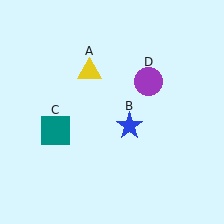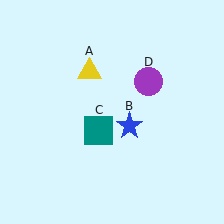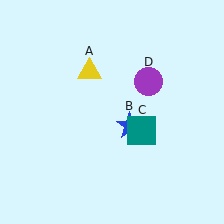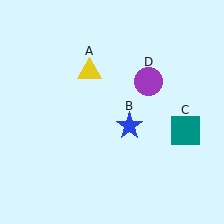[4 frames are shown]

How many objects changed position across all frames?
1 object changed position: teal square (object C).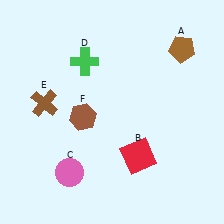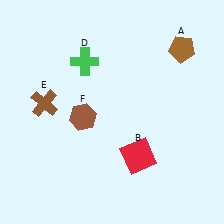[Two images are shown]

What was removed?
The pink circle (C) was removed in Image 2.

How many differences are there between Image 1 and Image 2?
There is 1 difference between the two images.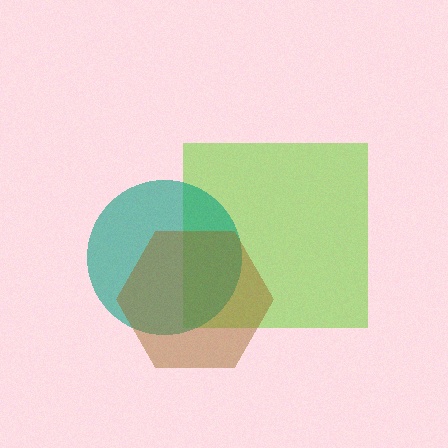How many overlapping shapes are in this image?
There are 3 overlapping shapes in the image.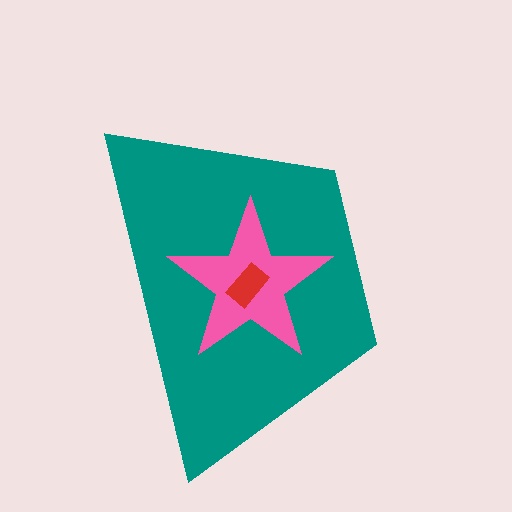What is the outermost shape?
The teal trapezoid.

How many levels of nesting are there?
3.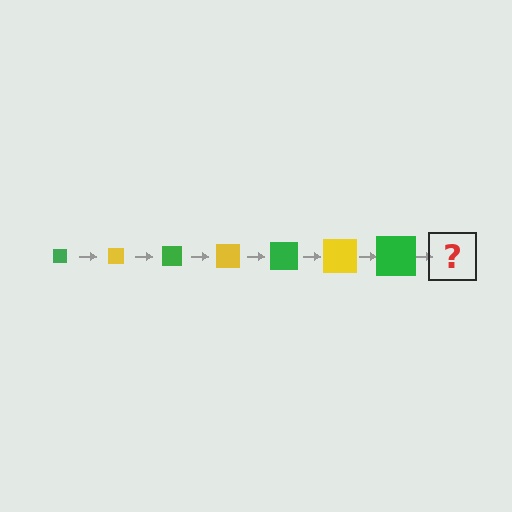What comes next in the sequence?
The next element should be a yellow square, larger than the previous one.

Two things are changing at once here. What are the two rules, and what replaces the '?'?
The two rules are that the square grows larger each step and the color cycles through green and yellow. The '?' should be a yellow square, larger than the previous one.